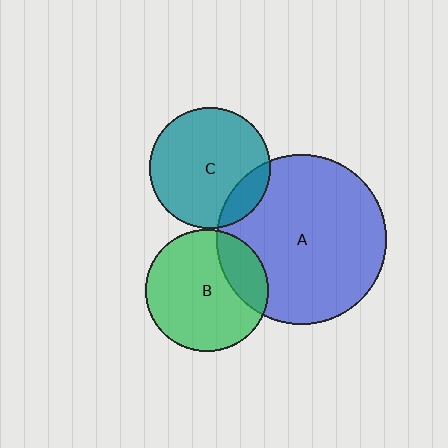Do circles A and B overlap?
Yes.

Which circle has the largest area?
Circle A (blue).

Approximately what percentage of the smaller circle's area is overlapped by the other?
Approximately 20%.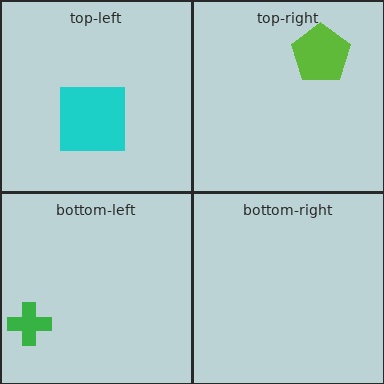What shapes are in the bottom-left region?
The green cross.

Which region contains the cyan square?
The top-left region.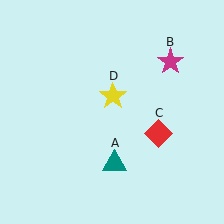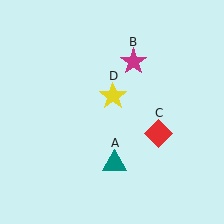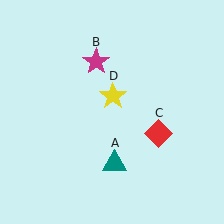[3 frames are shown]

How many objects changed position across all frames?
1 object changed position: magenta star (object B).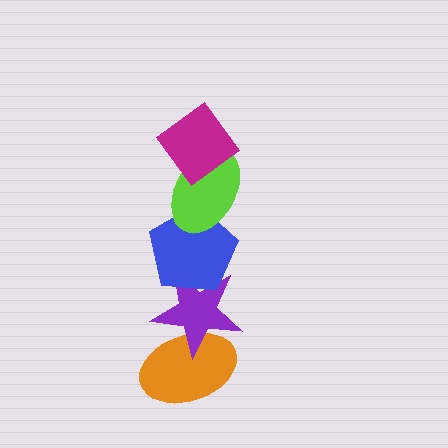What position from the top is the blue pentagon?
The blue pentagon is 3rd from the top.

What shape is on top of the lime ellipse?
The magenta diamond is on top of the lime ellipse.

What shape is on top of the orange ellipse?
The purple star is on top of the orange ellipse.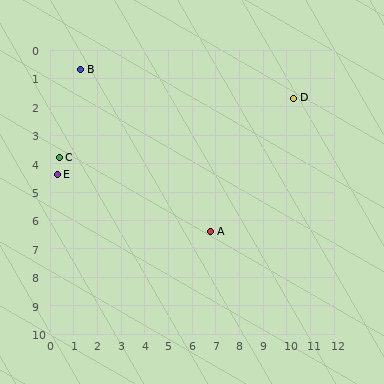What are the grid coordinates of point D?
Point D is at approximately (10.3, 1.7).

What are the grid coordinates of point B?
Point B is at approximately (1.3, 0.7).